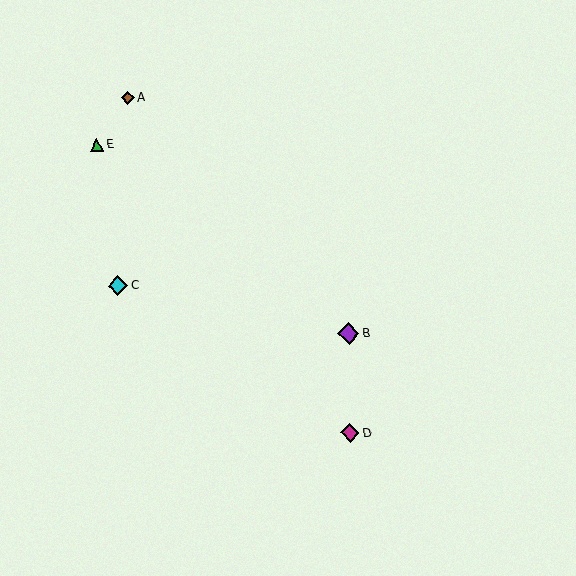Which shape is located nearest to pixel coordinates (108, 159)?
The green triangle (labeled E) at (97, 145) is nearest to that location.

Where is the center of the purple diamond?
The center of the purple diamond is at (349, 334).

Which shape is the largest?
The purple diamond (labeled B) is the largest.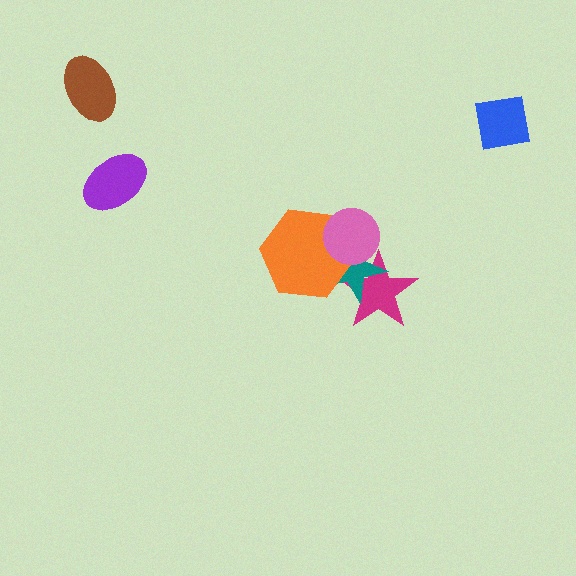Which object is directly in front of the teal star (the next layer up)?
The orange hexagon is directly in front of the teal star.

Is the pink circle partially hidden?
No, no other shape covers it.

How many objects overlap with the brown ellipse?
0 objects overlap with the brown ellipse.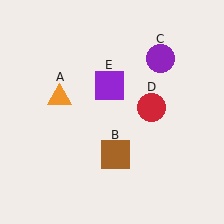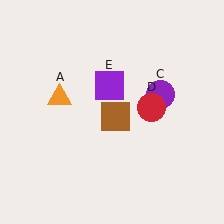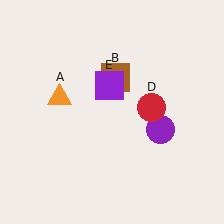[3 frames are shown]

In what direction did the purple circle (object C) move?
The purple circle (object C) moved down.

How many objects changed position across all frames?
2 objects changed position: brown square (object B), purple circle (object C).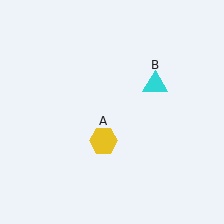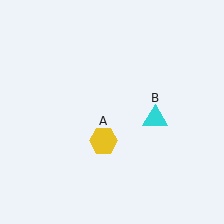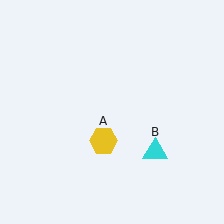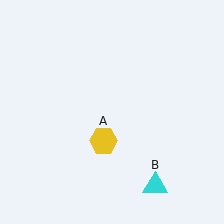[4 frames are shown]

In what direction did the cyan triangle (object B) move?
The cyan triangle (object B) moved down.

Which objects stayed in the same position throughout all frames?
Yellow hexagon (object A) remained stationary.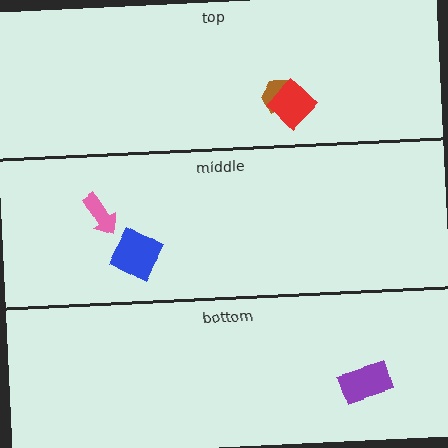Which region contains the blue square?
The middle region.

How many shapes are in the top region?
2.